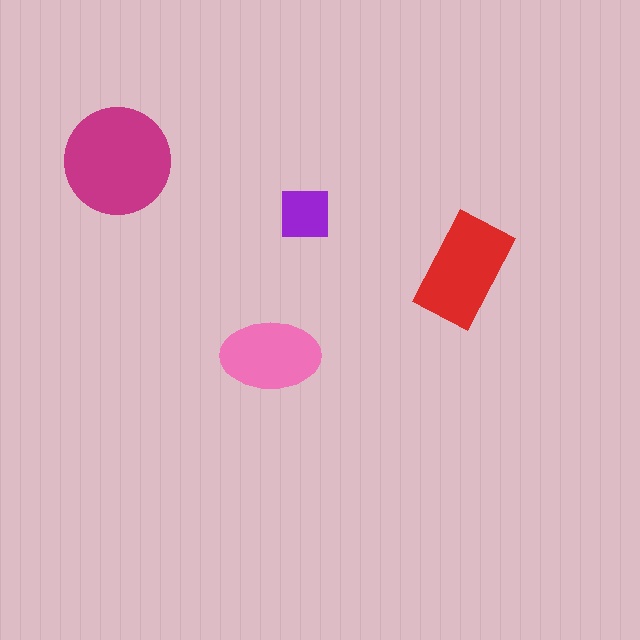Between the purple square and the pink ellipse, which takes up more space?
The pink ellipse.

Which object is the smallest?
The purple square.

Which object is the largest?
The magenta circle.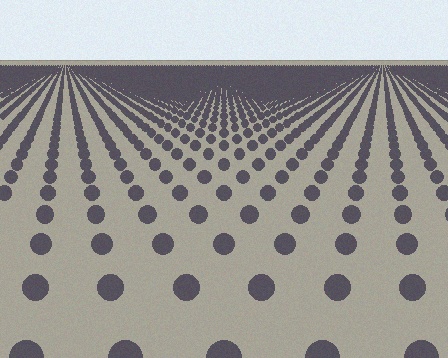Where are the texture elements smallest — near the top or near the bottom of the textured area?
Near the top.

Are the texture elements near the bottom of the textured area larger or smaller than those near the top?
Larger. Near the bottom, elements are closer to the viewer and appear at a bigger on-screen size.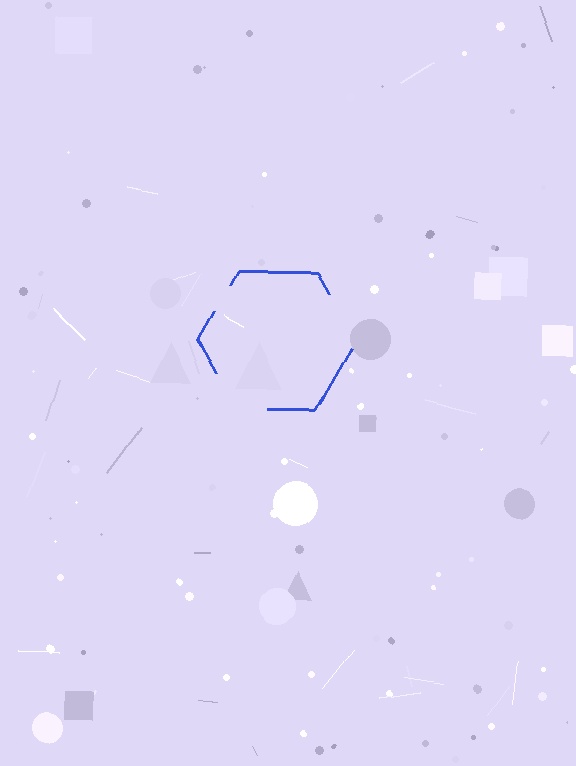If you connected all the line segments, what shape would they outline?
They would outline a hexagon.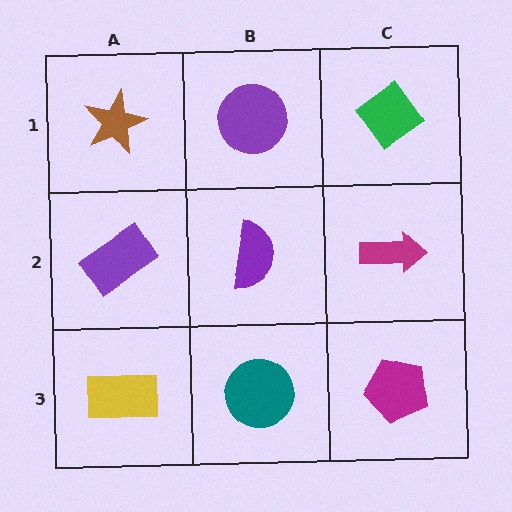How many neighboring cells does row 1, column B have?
3.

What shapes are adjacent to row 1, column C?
A magenta arrow (row 2, column C), a purple circle (row 1, column B).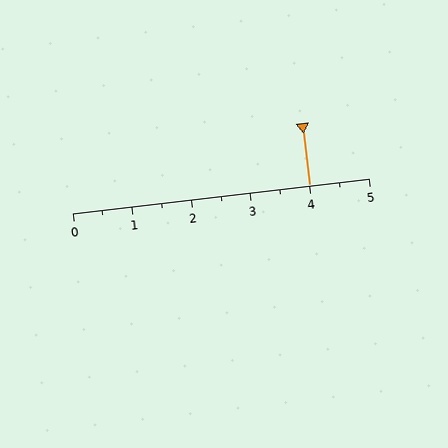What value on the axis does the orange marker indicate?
The marker indicates approximately 4.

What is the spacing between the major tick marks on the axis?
The major ticks are spaced 1 apart.